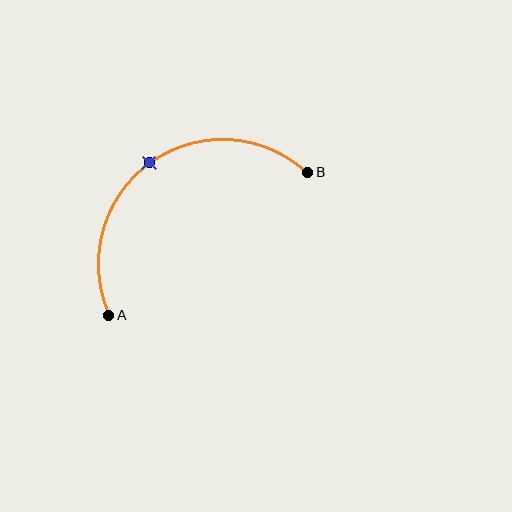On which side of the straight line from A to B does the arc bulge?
The arc bulges above and to the left of the straight line connecting A and B.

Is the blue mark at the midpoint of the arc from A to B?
Yes. The blue mark lies on the arc at equal arc-length from both A and B — it is the arc midpoint.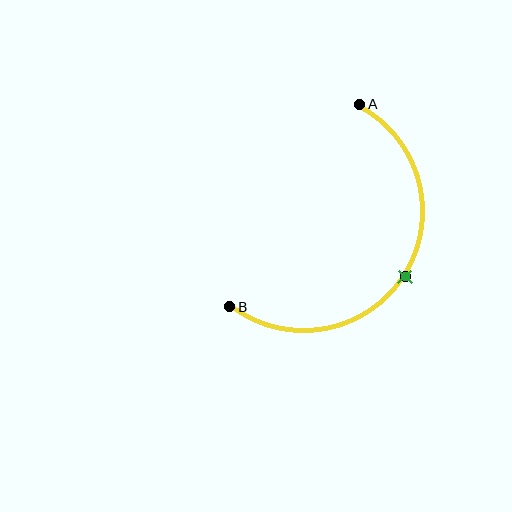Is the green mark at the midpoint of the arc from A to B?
Yes. The green mark lies on the arc at equal arc-length from both A and B — it is the arc midpoint.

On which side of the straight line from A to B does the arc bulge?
The arc bulges to the right of the straight line connecting A and B.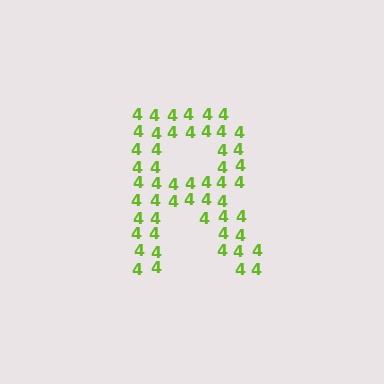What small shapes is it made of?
It is made of small digit 4's.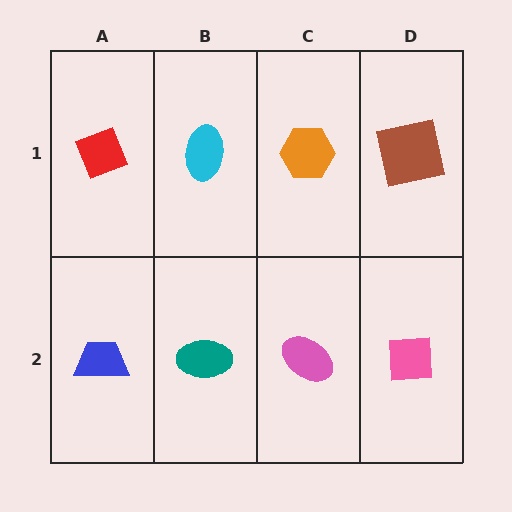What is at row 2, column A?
A blue trapezoid.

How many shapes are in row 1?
4 shapes.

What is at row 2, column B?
A teal ellipse.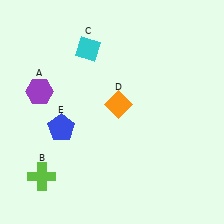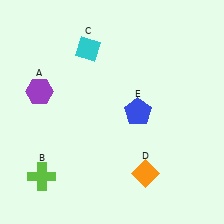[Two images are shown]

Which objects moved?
The objects that moved are: the orange diamond (D), the blue pentagon (E).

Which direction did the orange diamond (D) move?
The orange diamond (D) moved down.